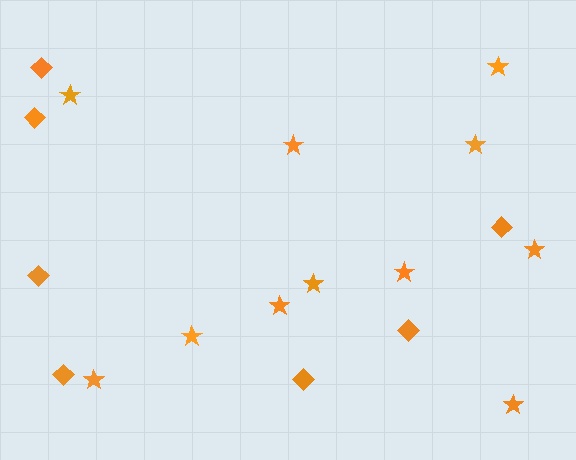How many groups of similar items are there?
There are 2 groups: one group of stars (11) and one group of diamonds (7).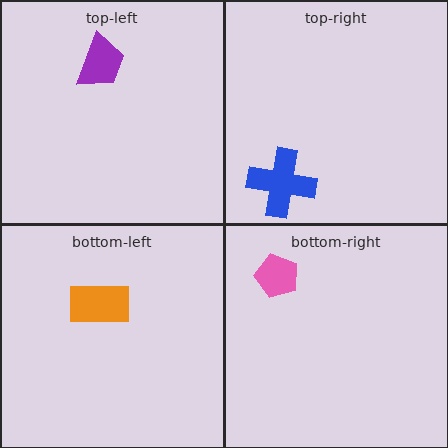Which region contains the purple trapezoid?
The top-left region.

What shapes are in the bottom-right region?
The pink pentagon.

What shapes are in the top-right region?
The blue cross.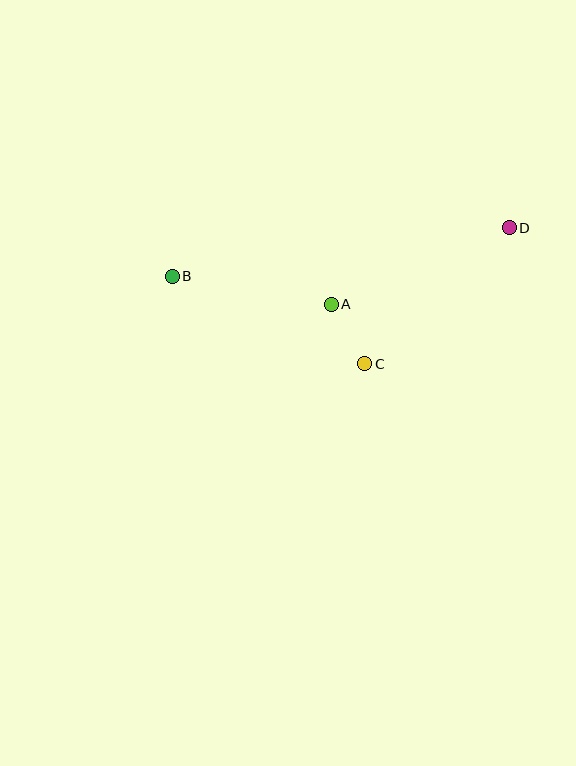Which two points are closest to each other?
Points A and C are closest to each other.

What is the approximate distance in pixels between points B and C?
The distance between B and C is approximately 212 pixels.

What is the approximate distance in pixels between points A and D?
The distance between A and D is approximately 194 pixels.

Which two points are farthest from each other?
Points B and D are farthest from each other.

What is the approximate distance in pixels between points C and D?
The distance between C and D is approximately 198 pixels.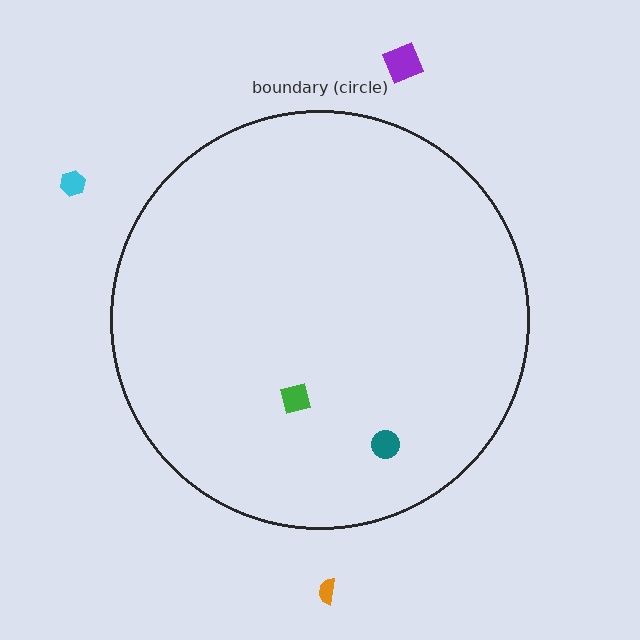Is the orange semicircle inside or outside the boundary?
Outside.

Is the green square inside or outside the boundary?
Inside.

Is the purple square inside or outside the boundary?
Outside.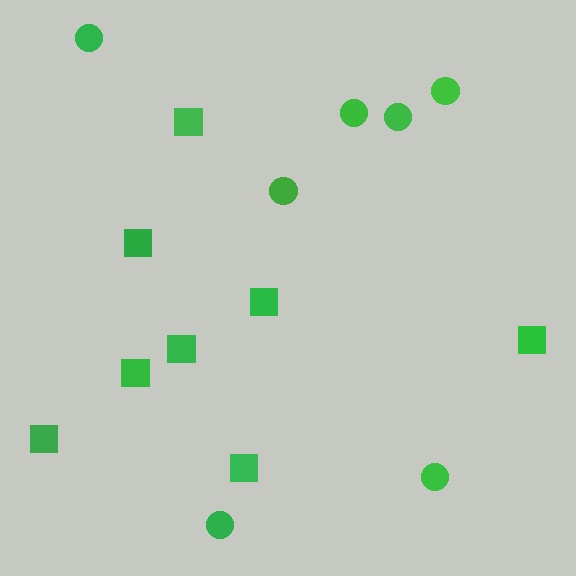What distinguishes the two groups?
There are 2 groups: one group of squares (8) and one group of circles (7).